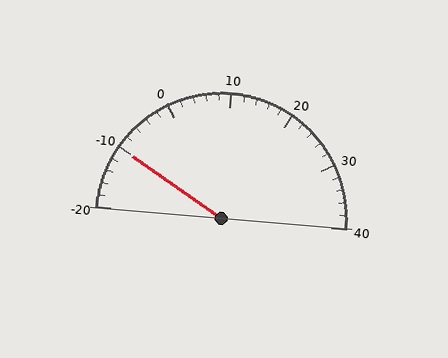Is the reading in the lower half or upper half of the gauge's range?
The reading is in the lower half of the range (-20 to 40).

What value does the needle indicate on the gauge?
The needle indicates approximately -10.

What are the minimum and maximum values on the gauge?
The gauge ranges from -20 to 40.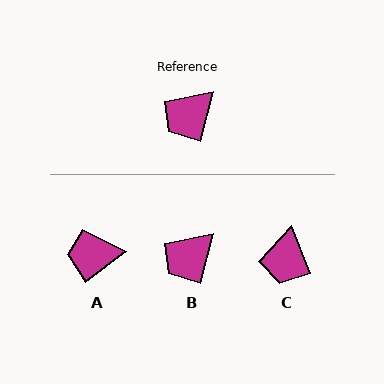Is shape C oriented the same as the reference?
No, it is off by about 36 degrees.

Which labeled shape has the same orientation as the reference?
B.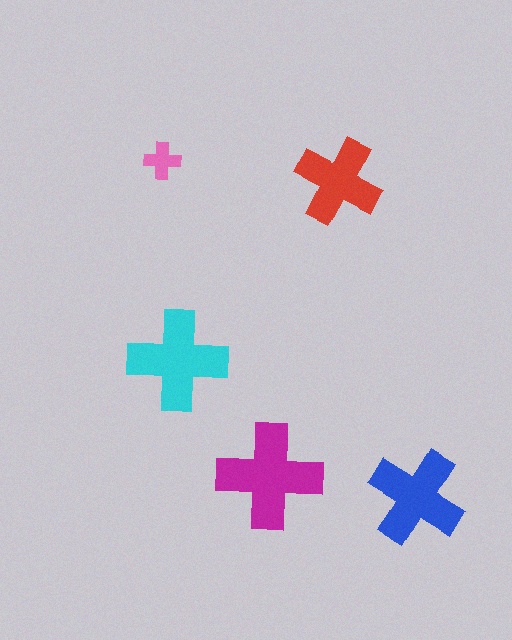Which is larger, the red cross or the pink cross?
The red one.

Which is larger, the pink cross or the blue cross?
The blue one.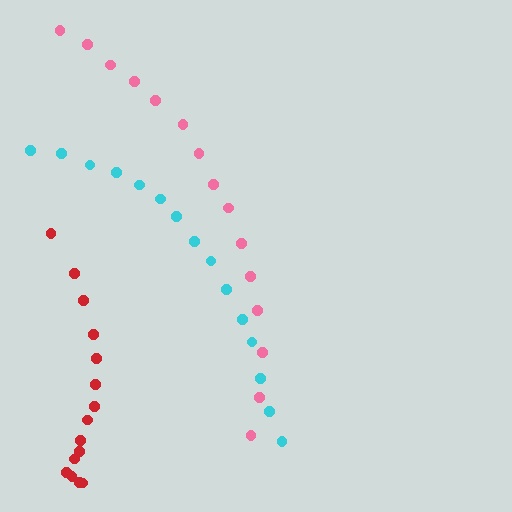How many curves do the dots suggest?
There are 3 distinct paths.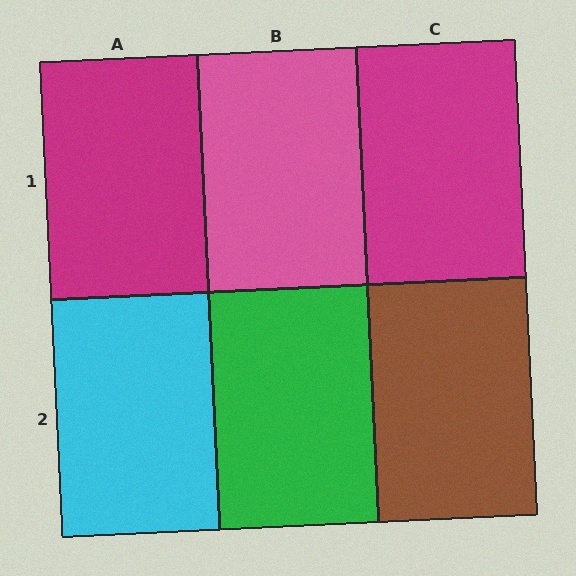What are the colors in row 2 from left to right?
Cyan, green, brown.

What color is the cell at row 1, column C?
Magenta.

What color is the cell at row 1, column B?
Pink.